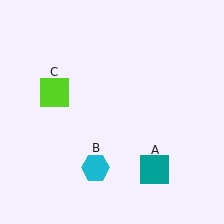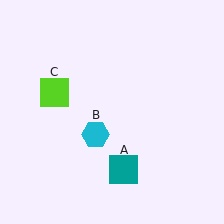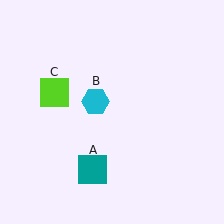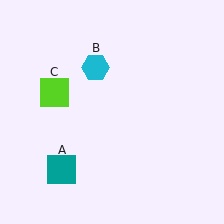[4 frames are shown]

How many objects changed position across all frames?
2 objects changed position: teal square (object A), cyan hexagon (object B).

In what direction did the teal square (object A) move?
The teal square (object A) moved left.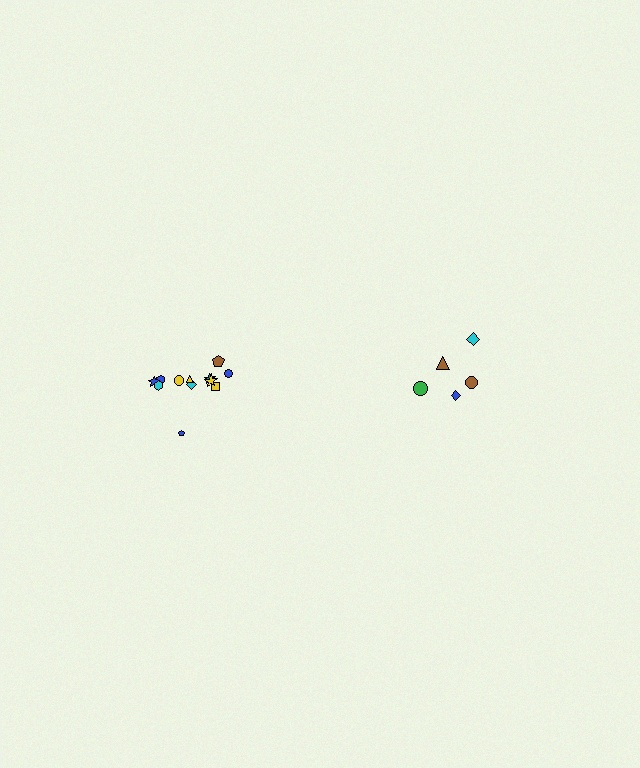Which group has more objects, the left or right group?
The left group.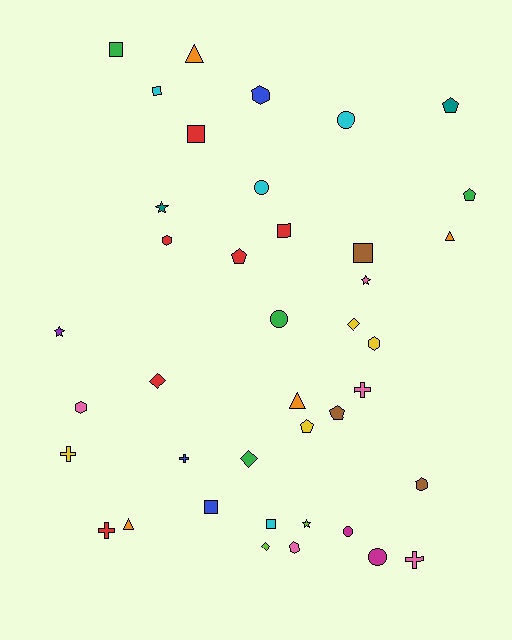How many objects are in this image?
There are 40 objects.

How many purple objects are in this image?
There is 1 purple object.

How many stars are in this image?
There are 4 stars.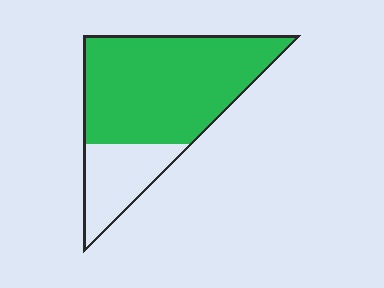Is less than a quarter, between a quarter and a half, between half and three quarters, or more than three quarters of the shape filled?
Between half and three quarters.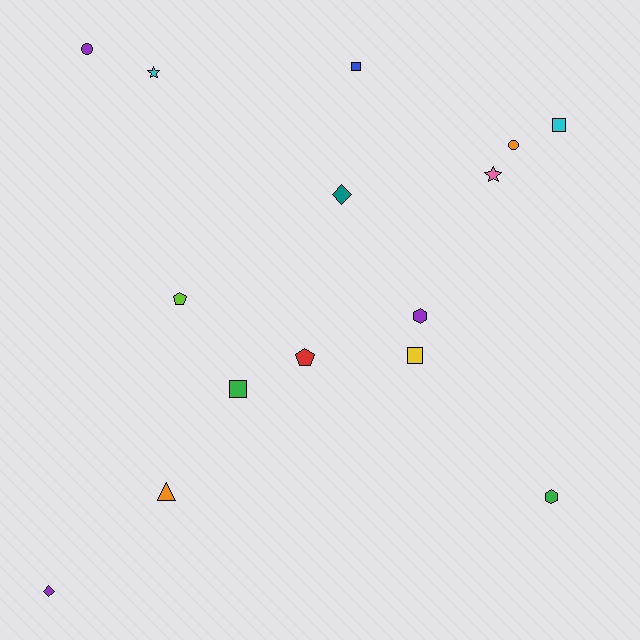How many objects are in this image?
There are 15 objects.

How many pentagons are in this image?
There are 2 pentagons.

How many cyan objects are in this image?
There are 2 cyan objects.